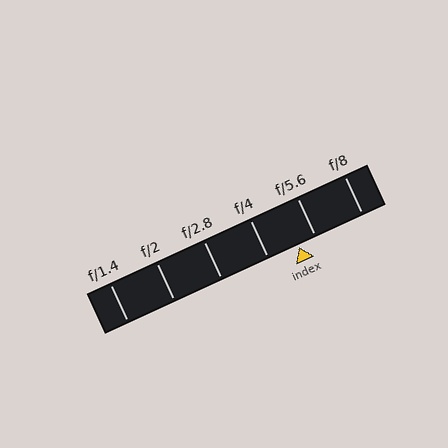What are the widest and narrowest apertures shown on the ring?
The widest aperture shown is f/1.4 and the narrowest is f/8.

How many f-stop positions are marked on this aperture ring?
There are 6 f-stop positions marked.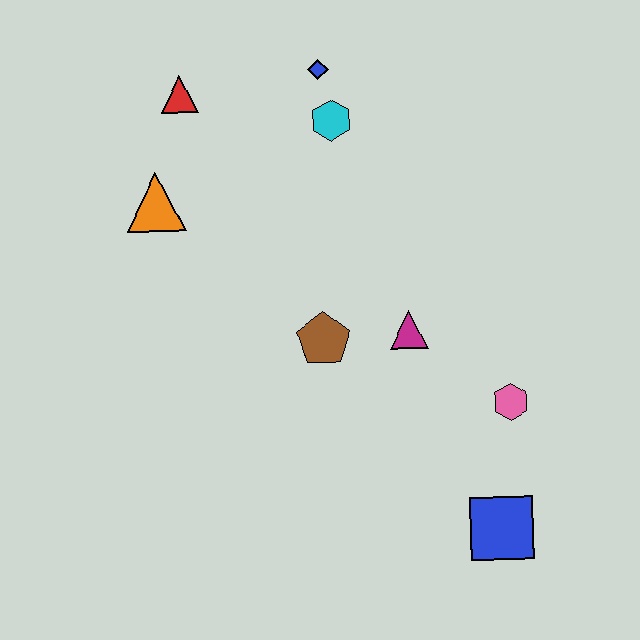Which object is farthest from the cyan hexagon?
The blue square is farthest from the cyan hexagon.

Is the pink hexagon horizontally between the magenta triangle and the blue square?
No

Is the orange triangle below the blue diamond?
Yes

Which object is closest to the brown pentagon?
The magenta triangle is closest to the brown pentagon.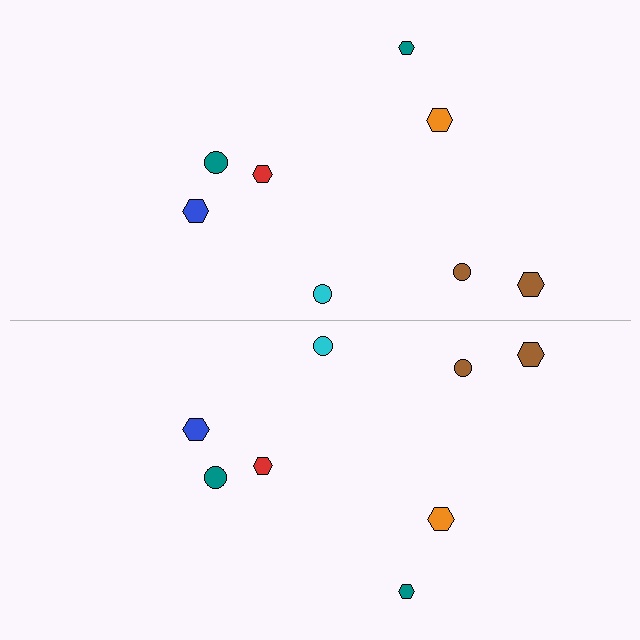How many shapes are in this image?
There are 16 shapes in this image.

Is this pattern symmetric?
Yes, this pattern has bilateral (reflection) symmetry.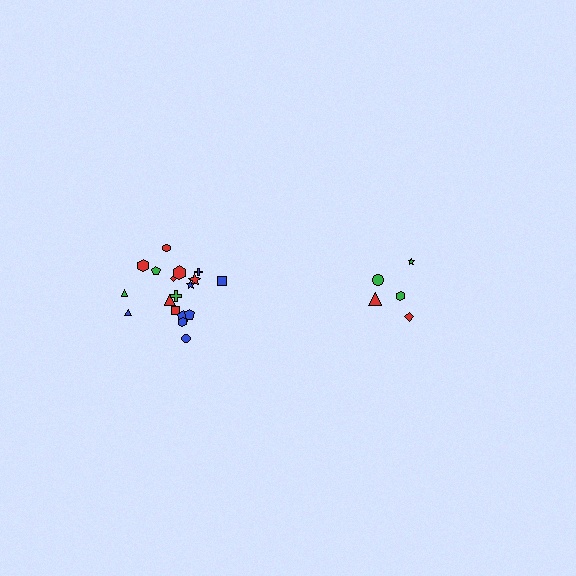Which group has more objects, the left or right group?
The left group.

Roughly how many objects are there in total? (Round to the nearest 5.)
Roughly 25 objects in total.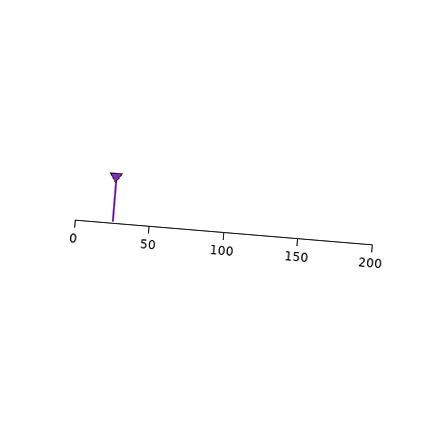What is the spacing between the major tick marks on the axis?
The major ticks are spaced 50 apart.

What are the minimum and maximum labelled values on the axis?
The axis runs from 0 to 200.